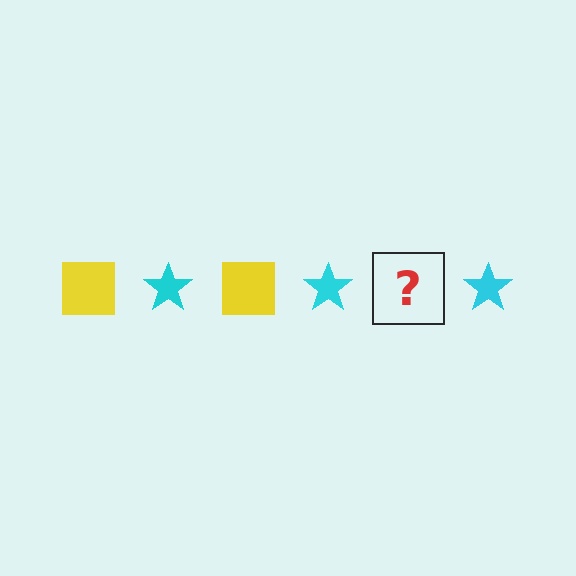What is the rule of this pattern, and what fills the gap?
The rule is that the pattern alternates between yellow square and cyan star. The gap should be filled with a yellow square.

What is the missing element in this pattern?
The missing element is a yellow square.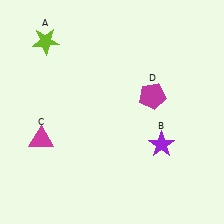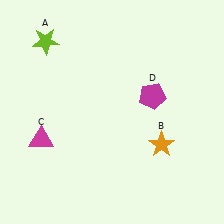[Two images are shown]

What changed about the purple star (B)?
In Image 1, B is purple. In Image 2, it changed to orange.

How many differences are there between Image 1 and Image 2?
There is 1 difference between the two images.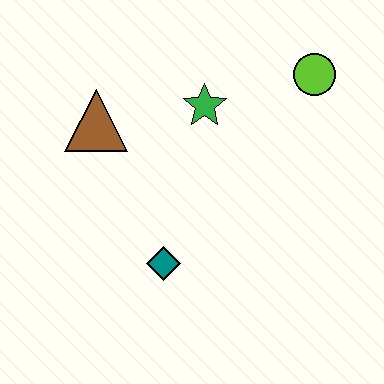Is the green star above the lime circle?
No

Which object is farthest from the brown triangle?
The lime circle is farthest from the brown triangle.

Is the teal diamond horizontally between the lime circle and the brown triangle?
Yes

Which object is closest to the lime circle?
The green star is closest to the lime circle.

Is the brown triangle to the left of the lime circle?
Yes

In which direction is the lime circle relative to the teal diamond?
The lime circle is above the teal diamond.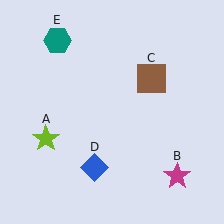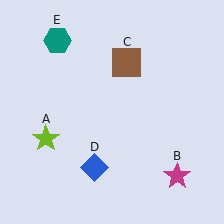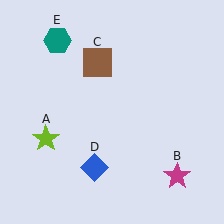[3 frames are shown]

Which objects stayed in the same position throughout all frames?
Lime star (object A) and magenta star (object B) and blue diamond (object D) and teal hexagon (object E) remained stationary.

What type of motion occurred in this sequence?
The brown square (object C) rotated counterclockwise around the center of the scene.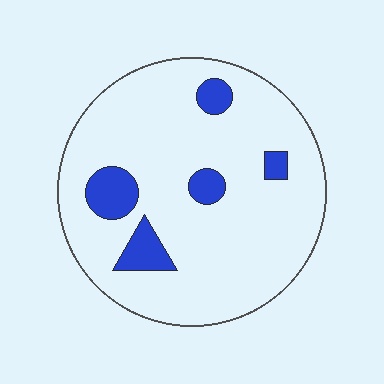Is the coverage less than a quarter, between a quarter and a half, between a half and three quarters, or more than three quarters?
Less than a quarter.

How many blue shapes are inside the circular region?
5.